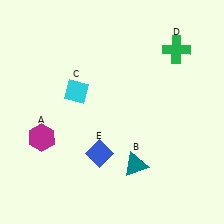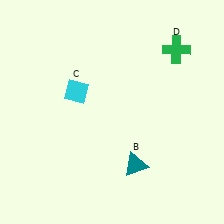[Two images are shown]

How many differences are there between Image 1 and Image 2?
There are 2 differences between the two images.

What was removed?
The magenta hexagon (A), the blue diamond (E) were removed in Image 2.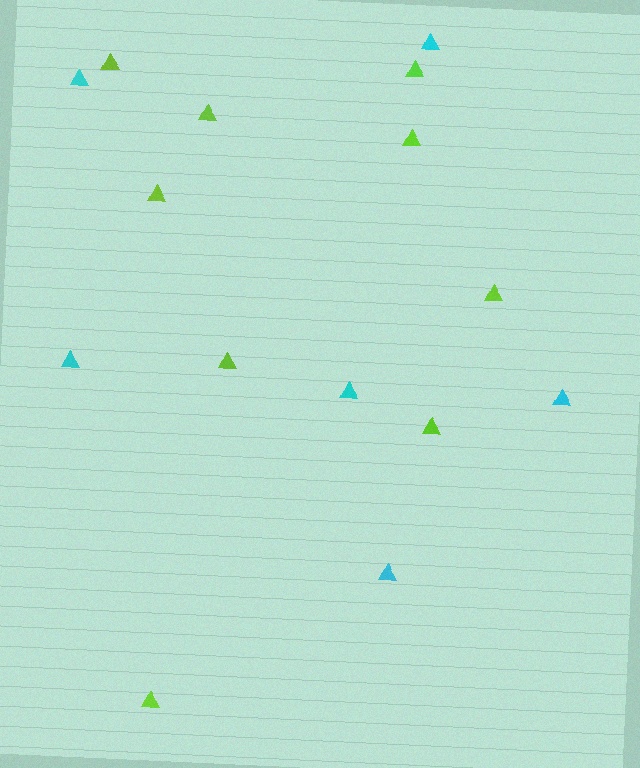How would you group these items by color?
There are 2 groups: one group of cyan triangles (6) and one group of lime triangles (9).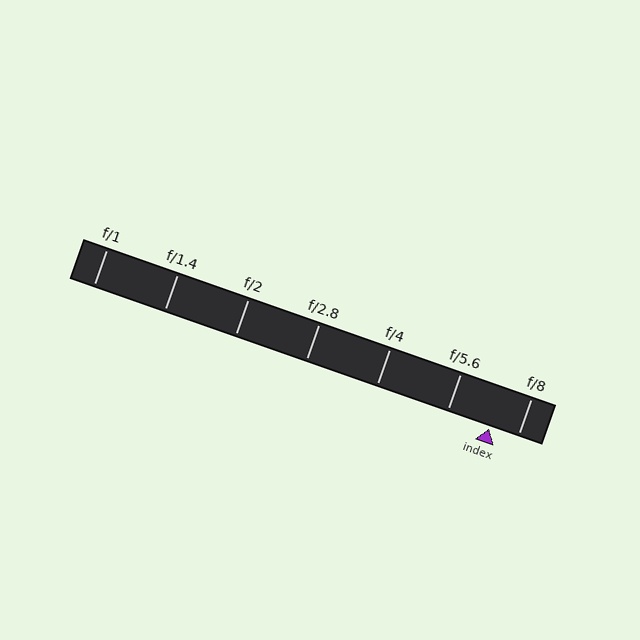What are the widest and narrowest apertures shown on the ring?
The widest aperture shown is f/1 and the narrowest is f/8.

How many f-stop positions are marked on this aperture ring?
There are 7 f-stop positions marked.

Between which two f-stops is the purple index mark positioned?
The index mark is between f/5.6 and f/8.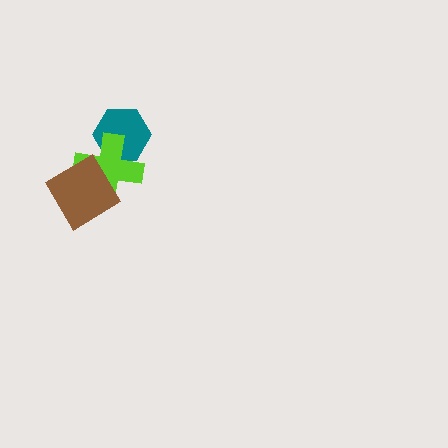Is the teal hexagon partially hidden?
Yes, it is partially covered by another shape.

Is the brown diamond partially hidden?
No, no other shape covers it.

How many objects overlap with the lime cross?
2 objects overlap with the lime cross.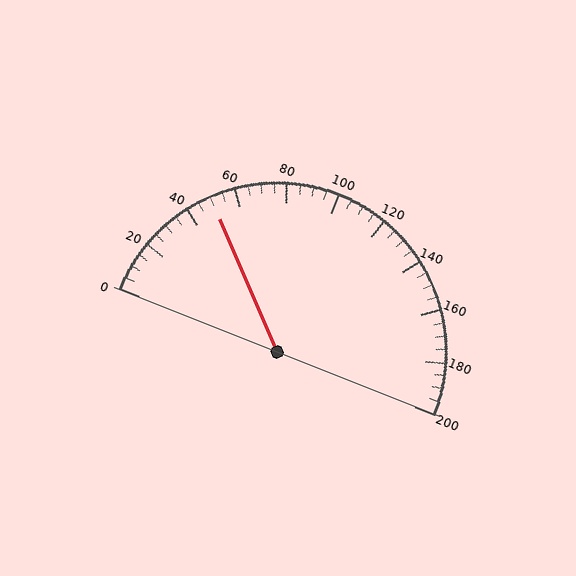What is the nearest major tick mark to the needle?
The nearest major tick mark is 40.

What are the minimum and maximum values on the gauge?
The gauge ranges from 0 to 200.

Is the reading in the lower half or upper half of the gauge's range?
The reading is in the lower half of the range (0 to 200).